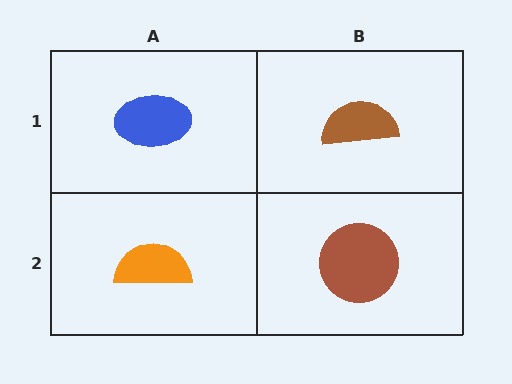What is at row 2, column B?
A brown circle.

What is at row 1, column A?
A blue ellipse.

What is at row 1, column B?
A brown semicircle.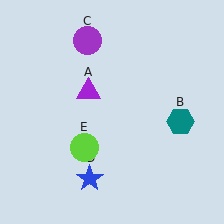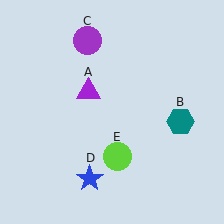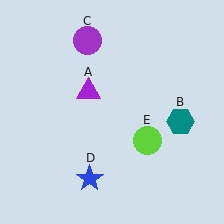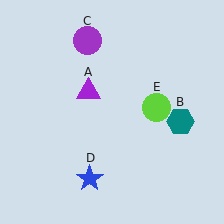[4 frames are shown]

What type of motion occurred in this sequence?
The lime circle (object E) rotated counterclockwise around the center of the scene.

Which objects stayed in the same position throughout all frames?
Purple triangle (object A) and teal hexagon (object B) and purple circle (object C) and blue star (object D) remained stationary.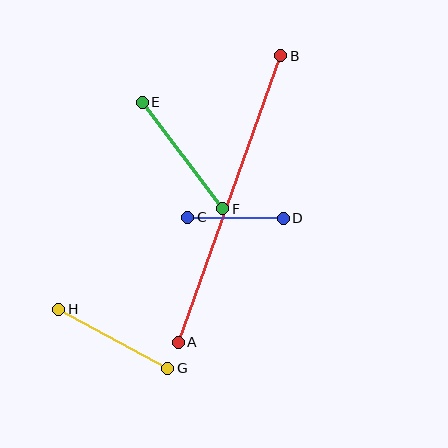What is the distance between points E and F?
The distance is approximately 134 pixels.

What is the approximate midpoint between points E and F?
The midpoint is at approximately (183, 156) pixels.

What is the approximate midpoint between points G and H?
The midpoint is at approximately (113, 339) pixels.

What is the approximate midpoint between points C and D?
The midpoint is at approximately (235, 218) pixels.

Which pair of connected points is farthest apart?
Points A and B are farthest apart.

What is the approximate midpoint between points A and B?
The midpoint is at approximately (230, 199) pixels.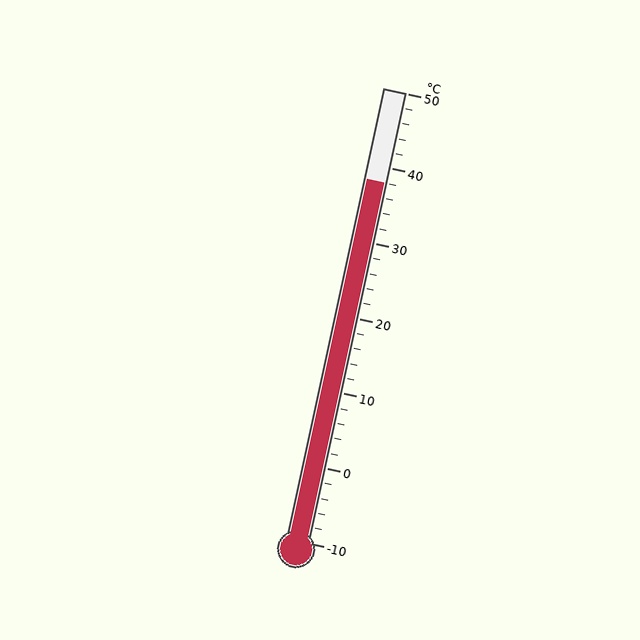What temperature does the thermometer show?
The thermometer shows approximately 38°C.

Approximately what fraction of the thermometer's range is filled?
The thermometer is filled to approximately 80% of its range.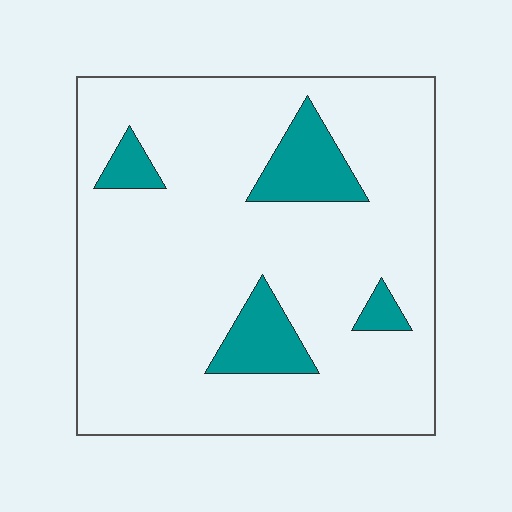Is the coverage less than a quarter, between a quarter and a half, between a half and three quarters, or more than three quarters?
Less than a quarter.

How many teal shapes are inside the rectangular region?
4.